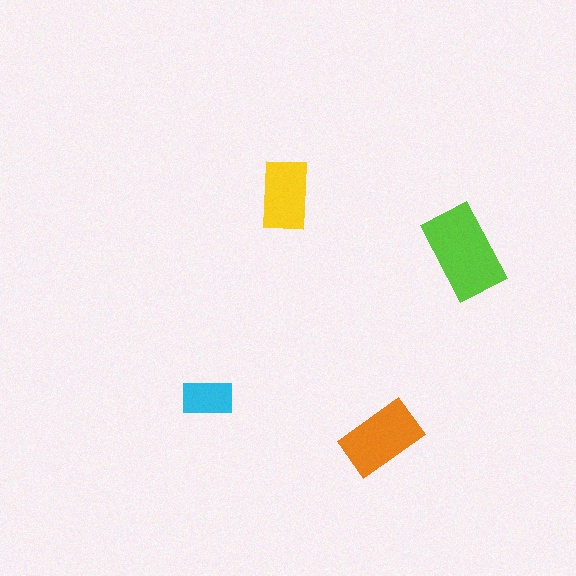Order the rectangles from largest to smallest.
the lime one, the orange one, the yellow one, the cyan one.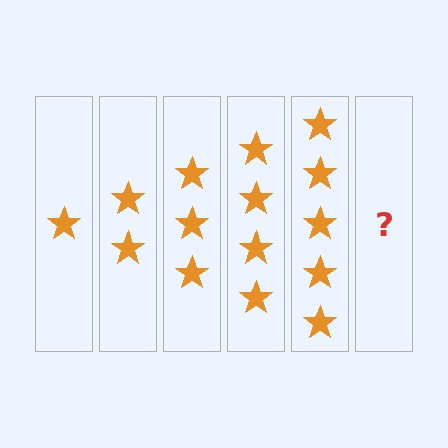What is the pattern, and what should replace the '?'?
The pattern is that each step adds one more star. The '?' should be 6 stars.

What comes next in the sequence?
The next element should be 6 stars.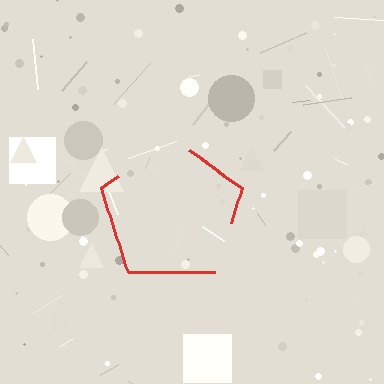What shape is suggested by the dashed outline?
The dashed outline suggests a pentagon.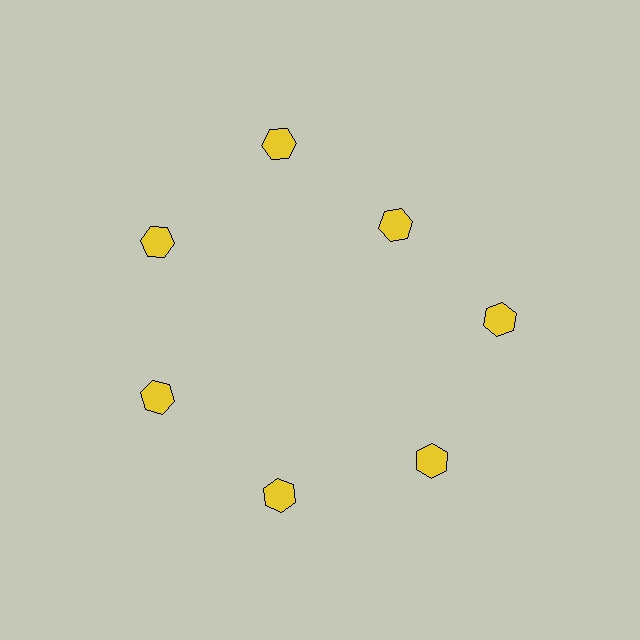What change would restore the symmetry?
The symmetry would be restored by moving it outward, back onto the ring so that all 7 hexagons sit at equal angles and equal distance from the center.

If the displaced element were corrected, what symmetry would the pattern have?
It would have 7-fold rotational symmetry — the pattern would map onto itself every 51 degrees.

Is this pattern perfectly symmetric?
No. The 7 yellow hexagons are arranged in a ring, but one element near the 1 o'clock position is pulled inward toward the center, breaking the 7-fold rotational symmetry.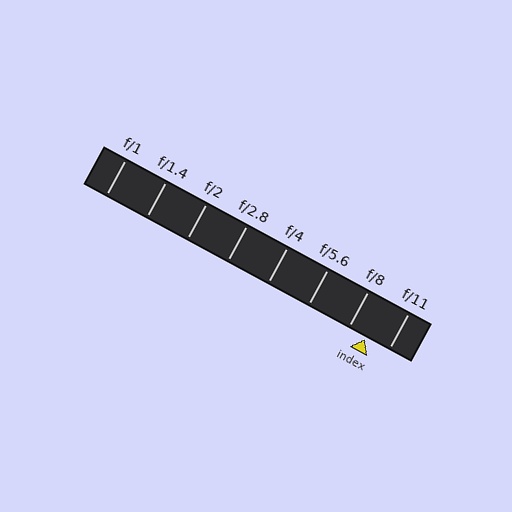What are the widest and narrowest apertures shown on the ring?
The widest aperture shown is f/1 and the narrowest is f/11.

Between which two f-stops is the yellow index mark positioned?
The index mark is between f/8 and f/11.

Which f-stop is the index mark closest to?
The index mark is closest to f/8.